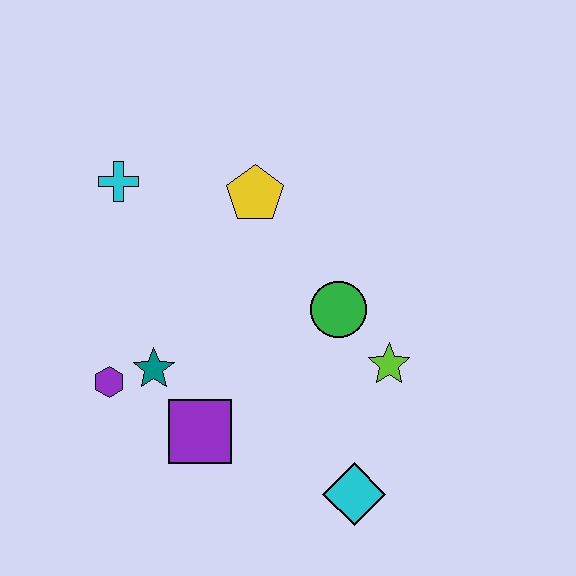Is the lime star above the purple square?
Yes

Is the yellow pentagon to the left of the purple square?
No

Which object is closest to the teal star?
The purple hexagon is closest to the teal star.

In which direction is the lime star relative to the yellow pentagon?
The lime star is below the yellow pentagon.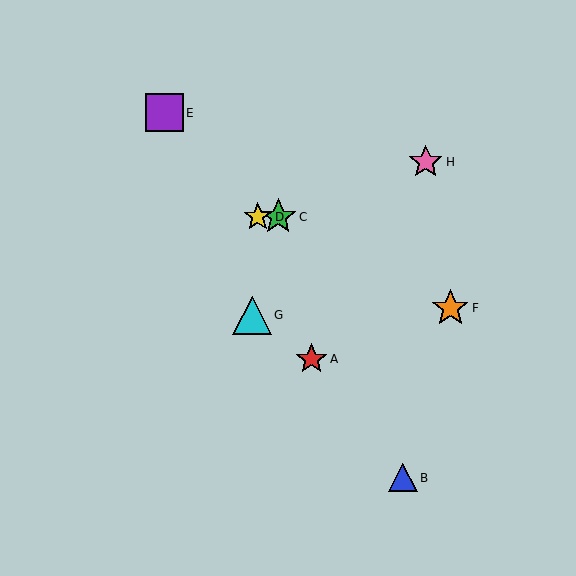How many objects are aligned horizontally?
2 objects (C, D) are aligned horizontally.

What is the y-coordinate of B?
Object B is at y≈478.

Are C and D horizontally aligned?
Yes, both are at y≈217.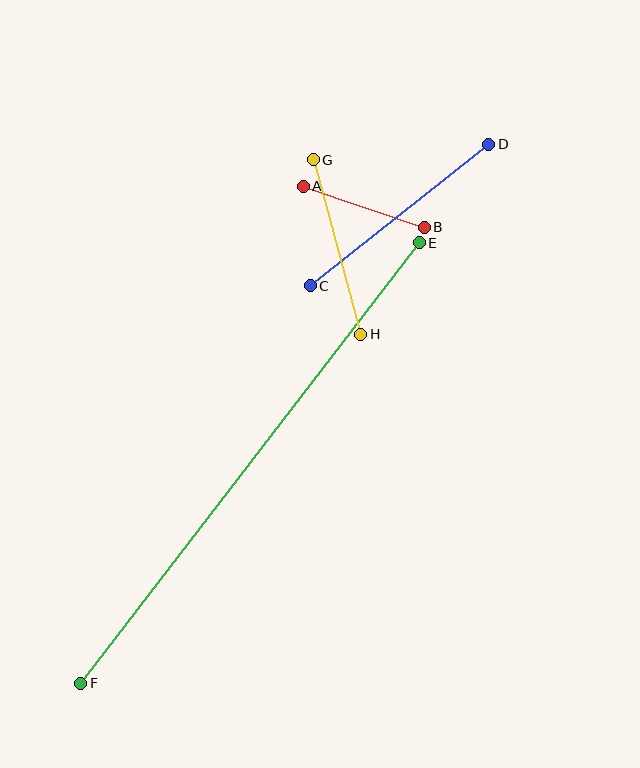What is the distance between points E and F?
The distance is approximately 555 pixels.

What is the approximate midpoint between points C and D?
The midpoint is at approximately (400, 215) pixels.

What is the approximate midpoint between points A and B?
The midpoint is at approximately (364, 207) pixels.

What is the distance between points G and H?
The distance is approximately 181 pixels.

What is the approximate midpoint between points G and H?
The midpoint is at approximately (337, 247) pixels.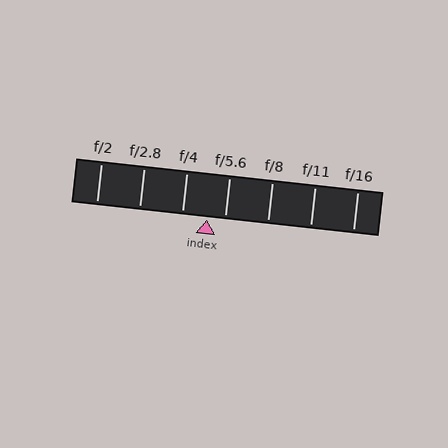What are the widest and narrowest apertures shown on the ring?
The widest aperture shown is f/2 and the narrowest is f/16.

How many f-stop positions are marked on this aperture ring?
There are 7 f-stop positions marked.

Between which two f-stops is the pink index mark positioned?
The index mark is between f/4 and f/5.6.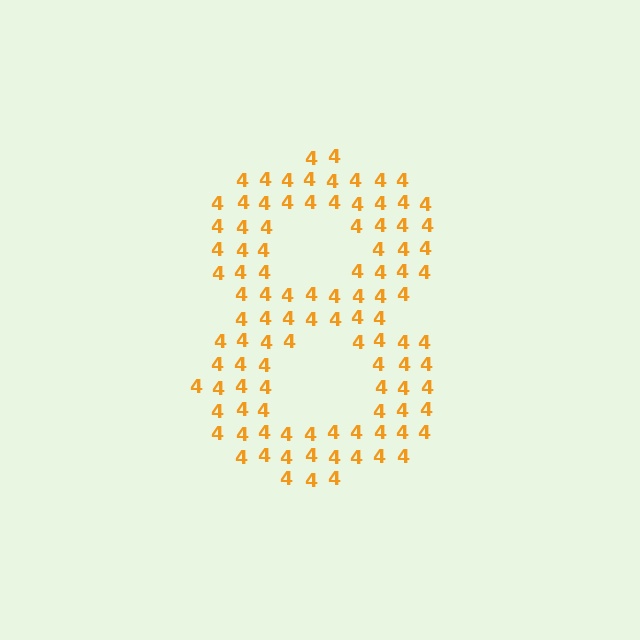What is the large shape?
The large shape is the digit 8.